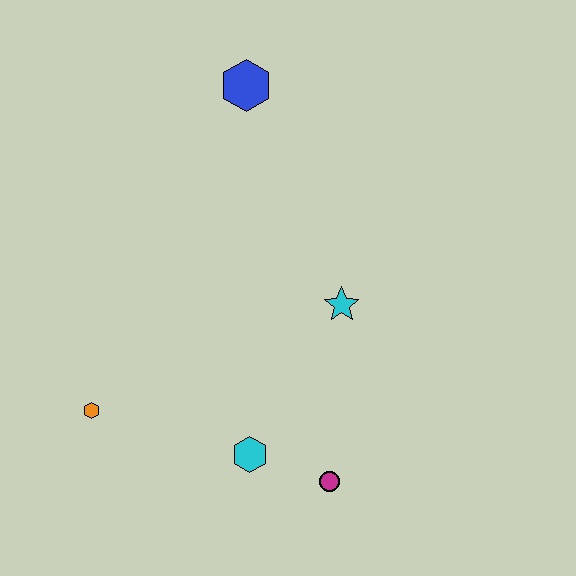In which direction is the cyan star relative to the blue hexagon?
The cyan star is below the blue hexagon.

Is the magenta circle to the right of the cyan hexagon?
Yes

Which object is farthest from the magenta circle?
The blue hexagon is farthest from the magenta circle.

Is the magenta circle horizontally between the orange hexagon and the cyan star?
Yes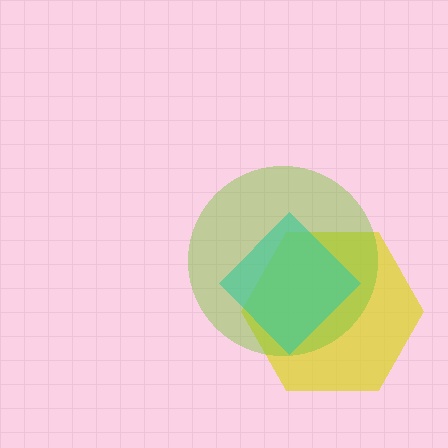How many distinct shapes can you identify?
There are 3 distinct shapes: a yellow hexagon, a cyan diamond, a lime circle.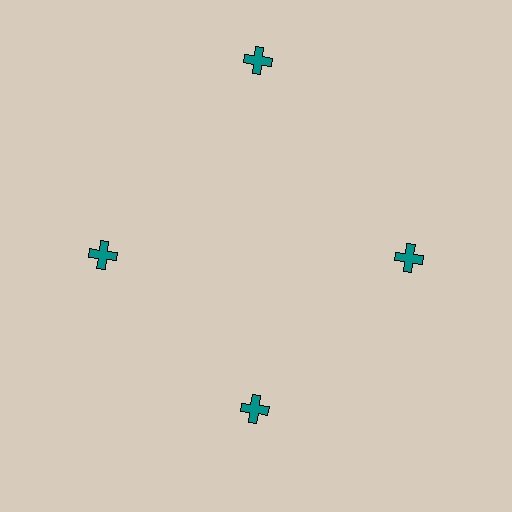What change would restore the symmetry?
The symmetry would be restored by moving it inward, back onto the ring so that all 4 crosses sit at equal angles and equal distance from the center.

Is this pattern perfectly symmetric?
No. The 4 teal crosses are arranged in a ring, but one element near the 12 o'clock position is pushed outward from the center, breaking the 4-fold rotational symmetry.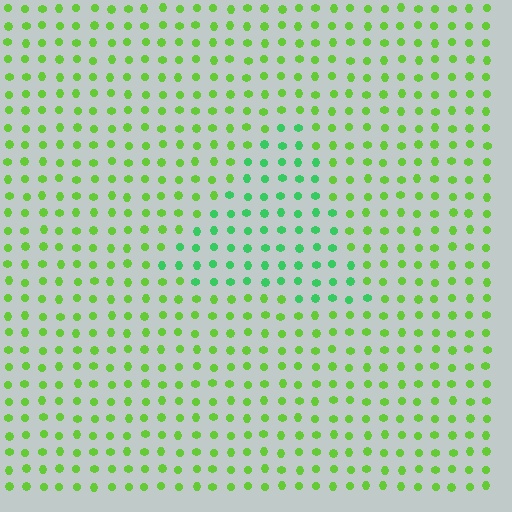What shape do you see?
I see a triangle.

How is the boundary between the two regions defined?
The boundary is defined purely by a slight shift in hue (about 36 degrees). Spacing, size, and orientation are identical on both sides.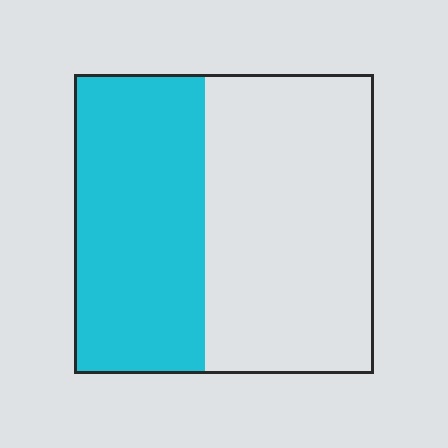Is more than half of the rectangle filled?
No.